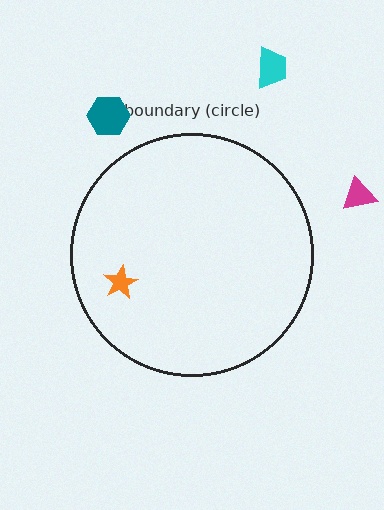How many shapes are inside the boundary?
1 inside, 3 outside.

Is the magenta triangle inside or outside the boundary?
Outside.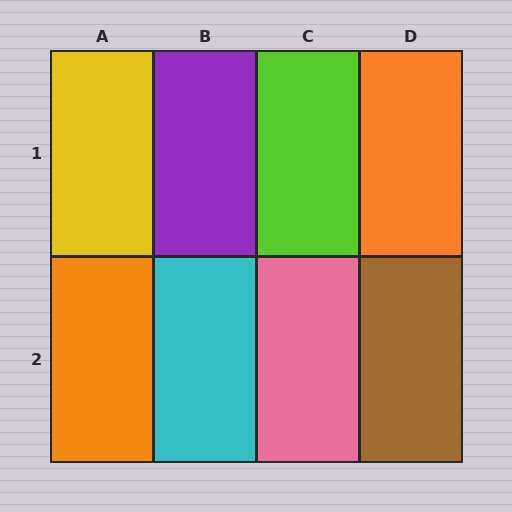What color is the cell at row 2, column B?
Cyan.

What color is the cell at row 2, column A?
Orange.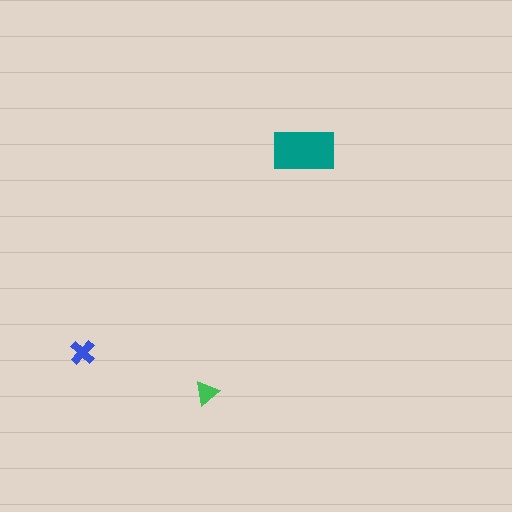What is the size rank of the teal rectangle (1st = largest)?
1st.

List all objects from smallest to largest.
The green triangle, the blue cross, the teal rectangle.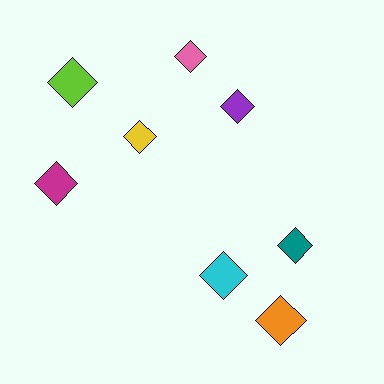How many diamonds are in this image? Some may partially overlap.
There are 8 diamonds.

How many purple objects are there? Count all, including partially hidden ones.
There is 1 purple object.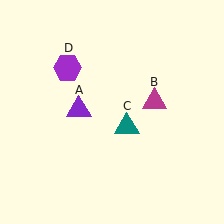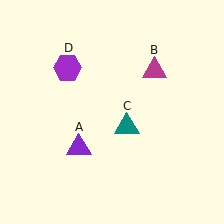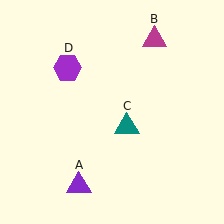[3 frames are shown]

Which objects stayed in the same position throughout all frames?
Teal triangle (object C) and purple hexagon (object D) remained stationary.